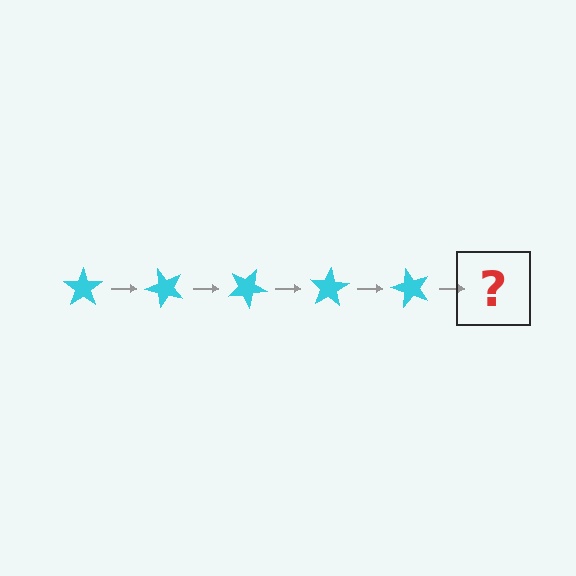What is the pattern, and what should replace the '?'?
The pattern is that the star rotates 50 degrees each step. The '?' should be a cyan star rotated 250 degrees.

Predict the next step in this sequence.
The next step is a cyan star rotated 250 degrees.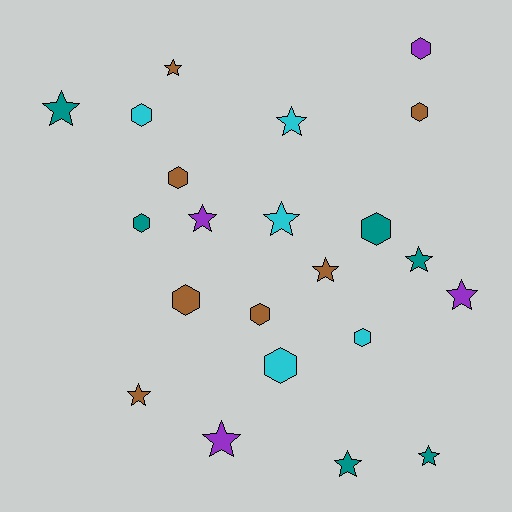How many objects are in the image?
There are 22 objects.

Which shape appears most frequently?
Star, with 12 objects.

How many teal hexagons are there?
There are 2 teal hexagons.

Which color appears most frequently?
Brown, with 7 objects.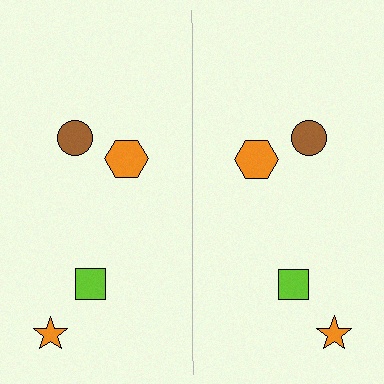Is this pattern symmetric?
Yes, this pattern has bilateral (reflection) symmetry.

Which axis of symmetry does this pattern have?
The pattern has a vertical axis of symmetry running through the center of the image.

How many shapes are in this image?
There are 8 shapes in this image.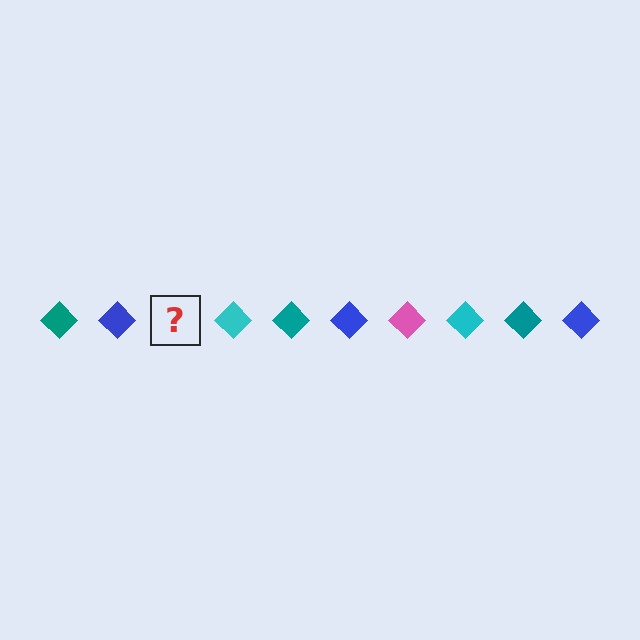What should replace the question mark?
The question mark should be replaced with a pink diamond.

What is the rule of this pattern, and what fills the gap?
The rule is that the pattern cycles through teal, blue, pink, cyan diamonds. The gap should be filled with a pink diamond.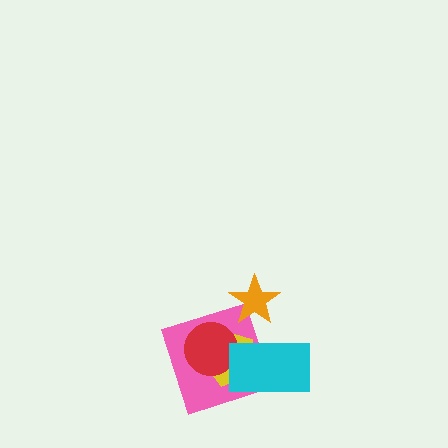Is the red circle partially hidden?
No, no other shape covers it.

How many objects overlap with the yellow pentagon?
3 objects overlap with the yellow pentagon.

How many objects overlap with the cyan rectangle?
2 objects overlap with the cyan rectangle.